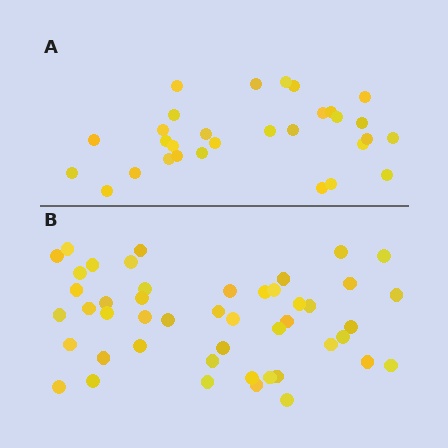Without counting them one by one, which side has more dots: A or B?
Region B (the bottom region) has more dots.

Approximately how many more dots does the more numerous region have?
Region B has approximately 15 more dots than region A.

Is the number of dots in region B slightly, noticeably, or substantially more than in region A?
Region B has substantially more. The ratio is roughly 1.6 to 1.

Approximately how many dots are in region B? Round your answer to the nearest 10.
About 50 dots. (The exact count is 47, which rounds to 50.)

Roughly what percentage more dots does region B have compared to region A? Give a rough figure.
About 55% more.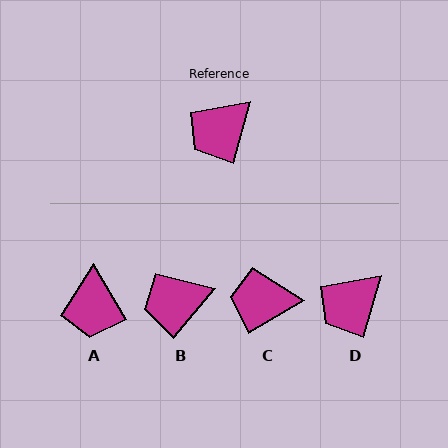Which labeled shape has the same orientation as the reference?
D.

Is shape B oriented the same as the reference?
No, it is off by about 24 degrees.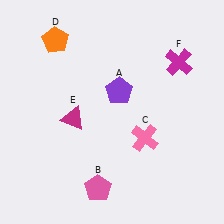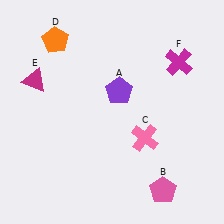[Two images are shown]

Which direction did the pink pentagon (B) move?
The pink pentagon (B) moved right.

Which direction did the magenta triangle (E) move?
The magenta triangle (E) moved left.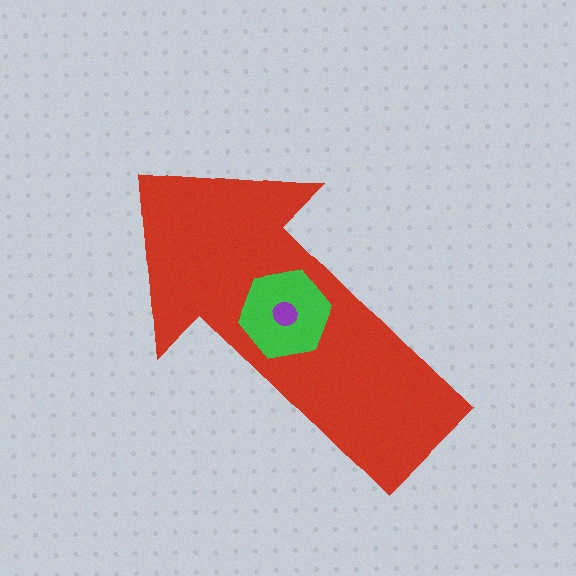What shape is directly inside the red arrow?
The green hexagon.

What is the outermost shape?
The red arrow.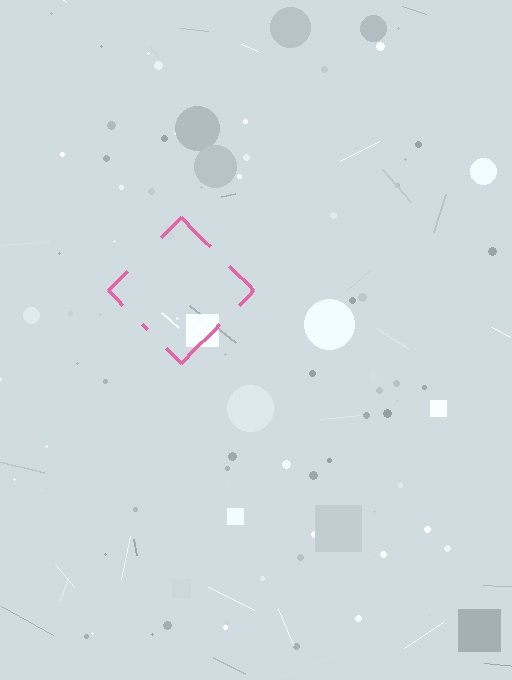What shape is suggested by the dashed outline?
The dashed outline suggests a diamond.